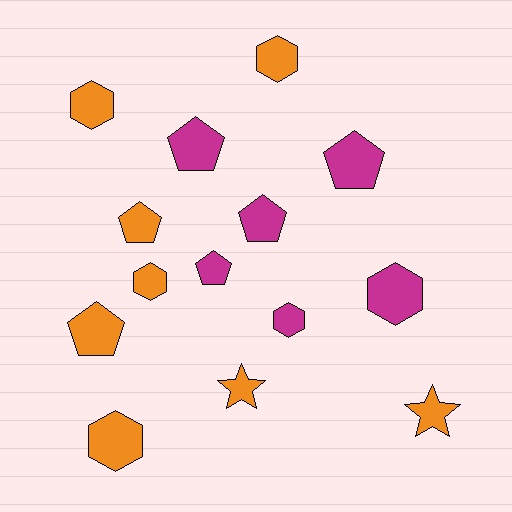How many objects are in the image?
There are 14 objects.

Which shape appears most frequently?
Pentagon, with 6 objects.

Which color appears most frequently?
Orange, with 8 objects.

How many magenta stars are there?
There are no magenta stars.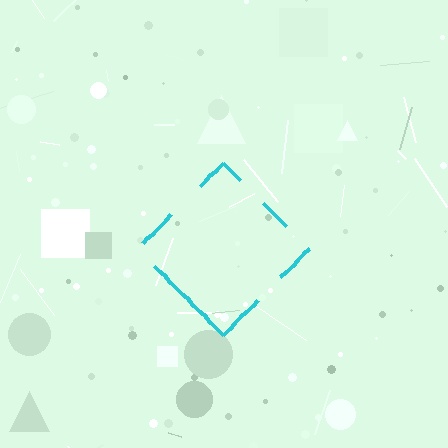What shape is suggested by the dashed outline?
The dashed outline suggests a diamond.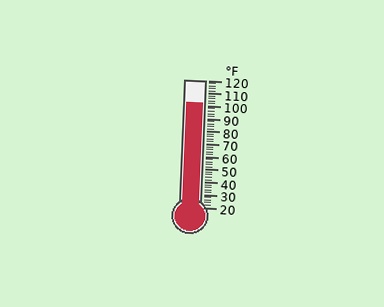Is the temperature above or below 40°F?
The temperature is above 40°F.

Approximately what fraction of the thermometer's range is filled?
The thermometer is filled to approximately 80% of its range.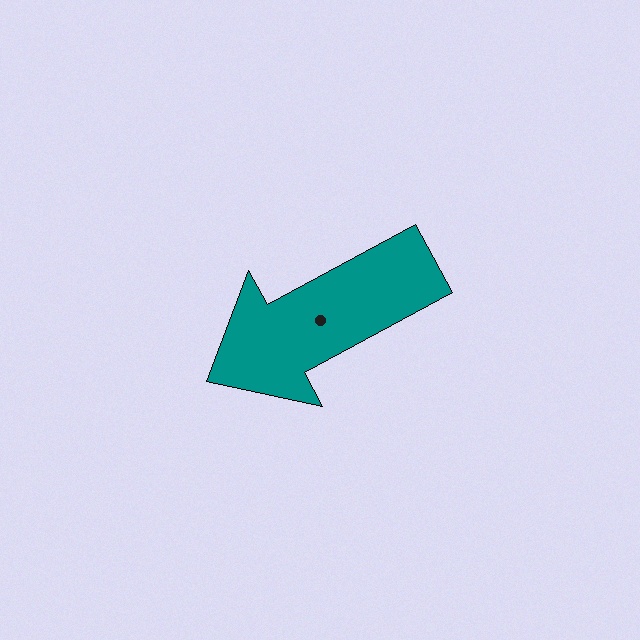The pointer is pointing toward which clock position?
Roughly 8 o'clock.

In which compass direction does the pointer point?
Southwest.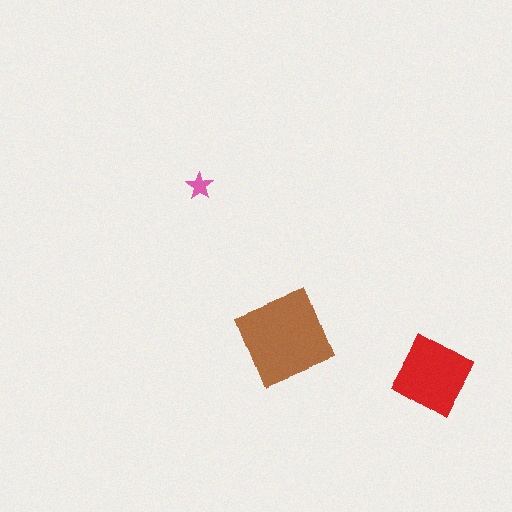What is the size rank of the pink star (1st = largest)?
3rd.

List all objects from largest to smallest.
The brown square, the red diamond, the pink star.